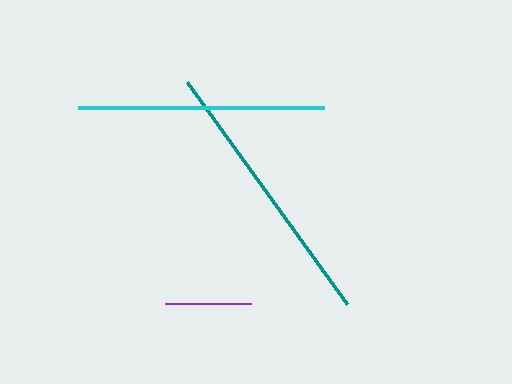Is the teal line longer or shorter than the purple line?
The teal line is longer than the purple line.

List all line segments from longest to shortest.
From longest to shortest: teal, cyan, purple.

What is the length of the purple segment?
The purple segment is approximately 85 pixels long.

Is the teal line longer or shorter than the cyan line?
The teal line is longer than the cyan line.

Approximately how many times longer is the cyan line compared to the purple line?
The cyan line is approximately 2.9 times the length of the purple line.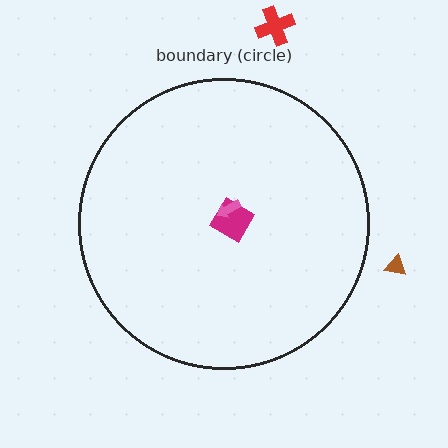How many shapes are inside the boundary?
2 inside, 2 outside.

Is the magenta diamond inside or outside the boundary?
Inside.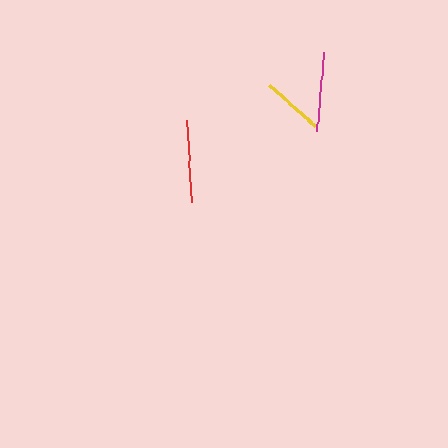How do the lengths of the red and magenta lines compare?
The red and magenta lines are approximately the same length.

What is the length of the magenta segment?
The magenta segment is approximately 79 pixels long.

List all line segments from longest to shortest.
From longest to shortest: red, magenta, yellow.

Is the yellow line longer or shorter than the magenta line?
The magenta line is longer than the yellow line.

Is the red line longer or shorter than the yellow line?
The red line is longer than the yellow line.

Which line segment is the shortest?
The yellow line is the shortest at approximately 62 pixels.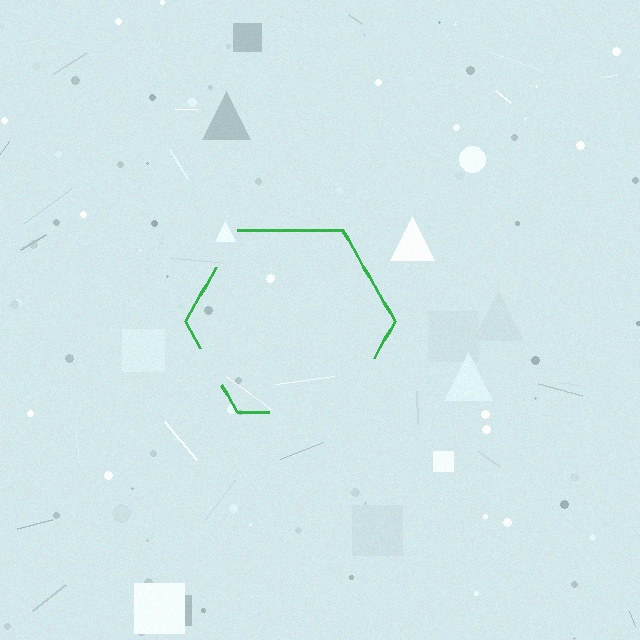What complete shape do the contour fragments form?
The contour fragments form a hexagon.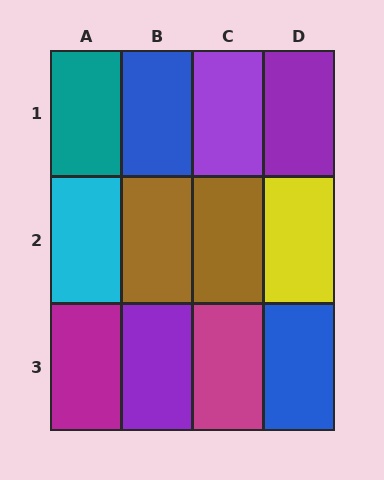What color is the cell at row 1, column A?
Teal.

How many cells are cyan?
1 cell is cyan.